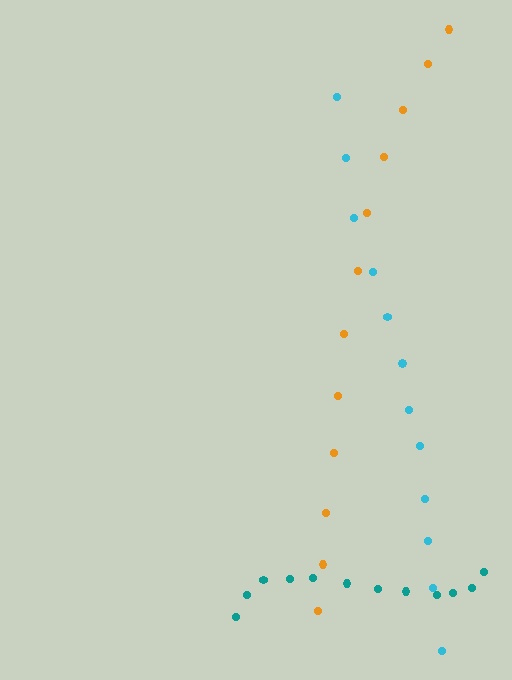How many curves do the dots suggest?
There are 3 distinct paths.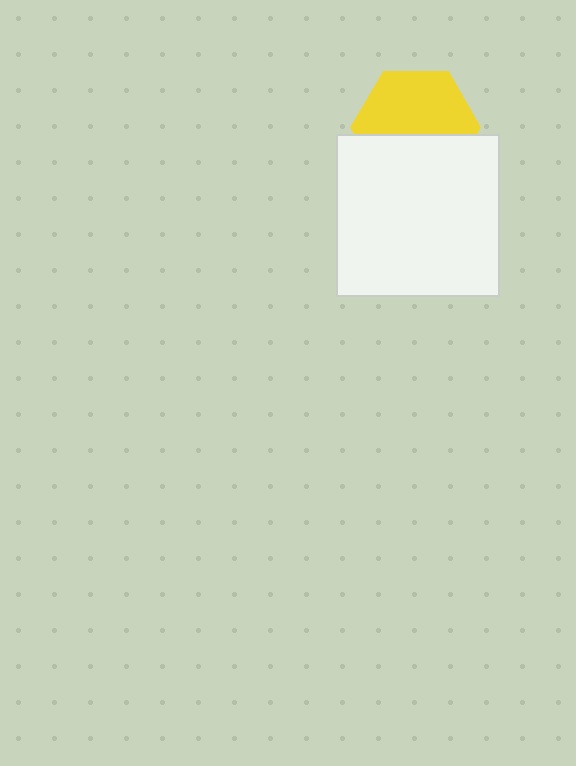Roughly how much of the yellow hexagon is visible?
About half of it is visible (roughly 57%).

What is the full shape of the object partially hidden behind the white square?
The partially hidden object is a yellow hexagon.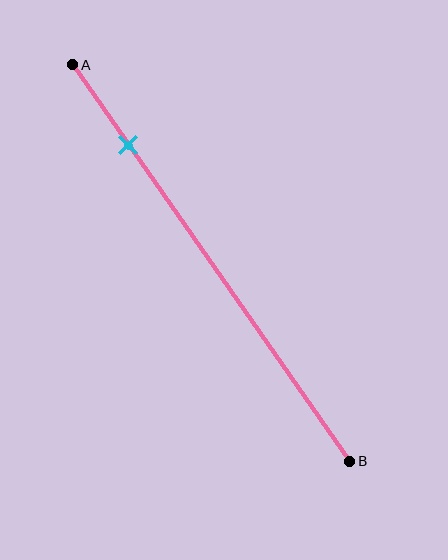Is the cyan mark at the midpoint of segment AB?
No, the mark is at about 20% from A, not at the 50% midpoint.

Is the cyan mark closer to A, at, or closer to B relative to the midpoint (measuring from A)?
The cyan mark is closer to point A than the midpoint of segment AB.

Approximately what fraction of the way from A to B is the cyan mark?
The cyan mark is approximately 20% of the way from A to B.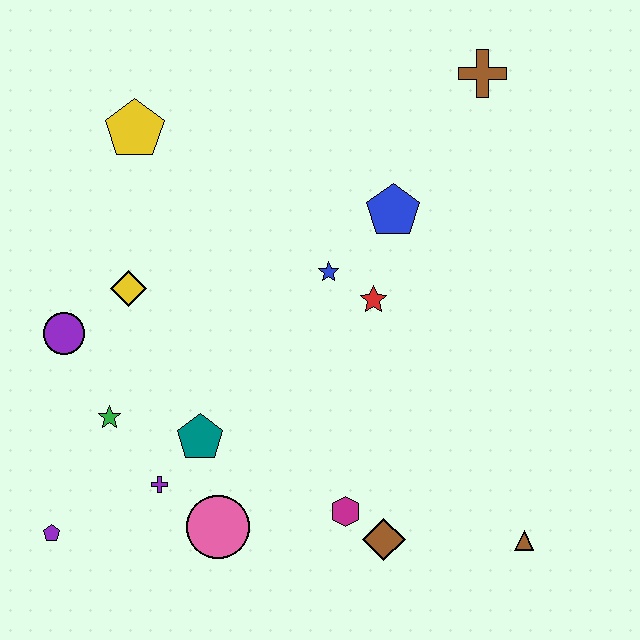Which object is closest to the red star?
The blue star is closest to the red star.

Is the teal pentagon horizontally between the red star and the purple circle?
Yes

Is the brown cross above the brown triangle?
Yes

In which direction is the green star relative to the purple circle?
The green star is below the purple circle.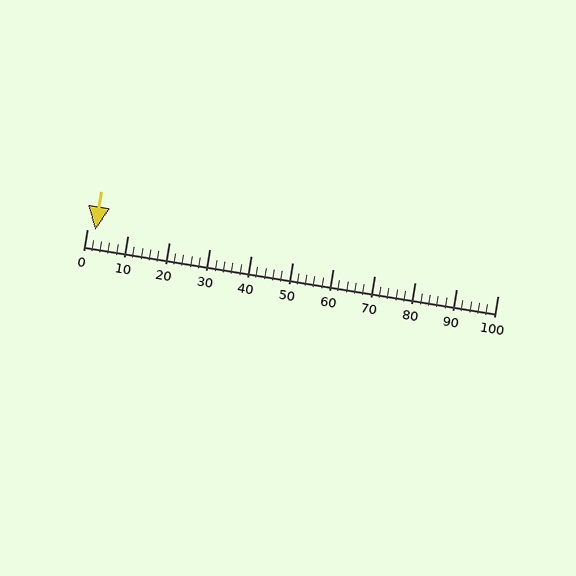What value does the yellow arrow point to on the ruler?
The yellow arrow points to approximately 2.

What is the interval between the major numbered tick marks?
The major tick marks are spaced 10 units apart.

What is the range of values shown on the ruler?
The ruler shows values from 0 to 100.